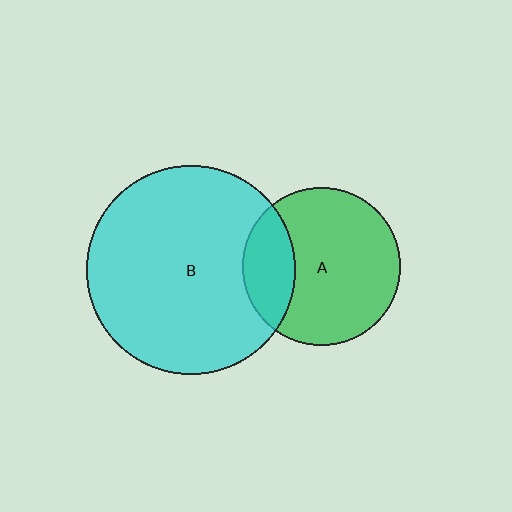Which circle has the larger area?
Circle B (cyan).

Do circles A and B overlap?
Yes.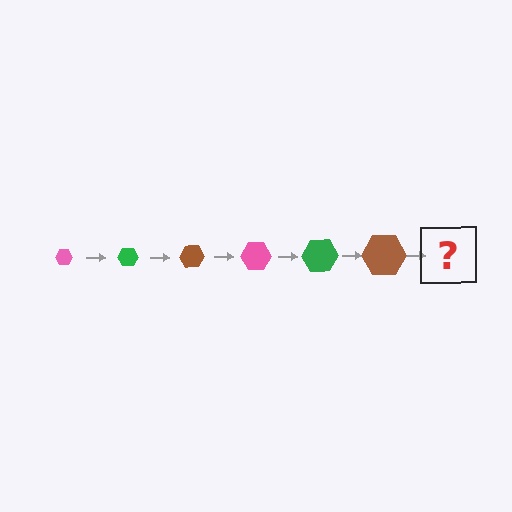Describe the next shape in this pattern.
It should be a pink hexagon, larger than the previous one.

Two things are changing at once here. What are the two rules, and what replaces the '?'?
The two rules are that the hexagon grows larger each step and the color cycles through pink, green, and brown. The '?' should be a pink hexagon, larger than the previous one.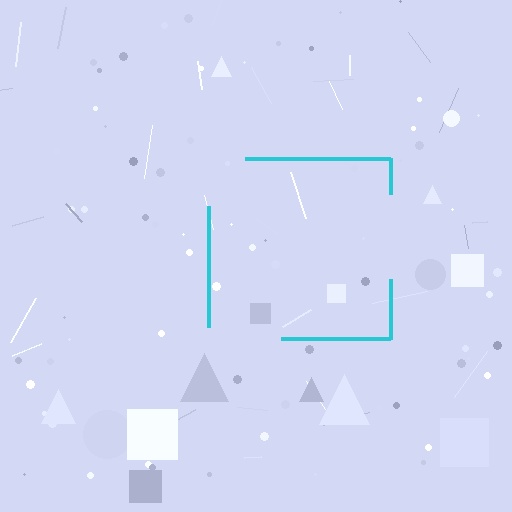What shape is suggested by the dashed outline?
The dashed outline suggests a square.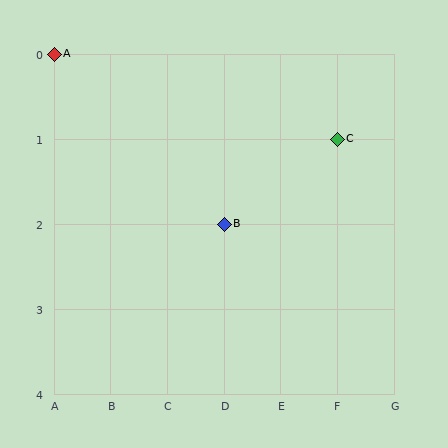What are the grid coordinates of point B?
Point B is at grid coordinates (D, 2).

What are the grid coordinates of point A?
Point A is at grid coordinates (A, 0).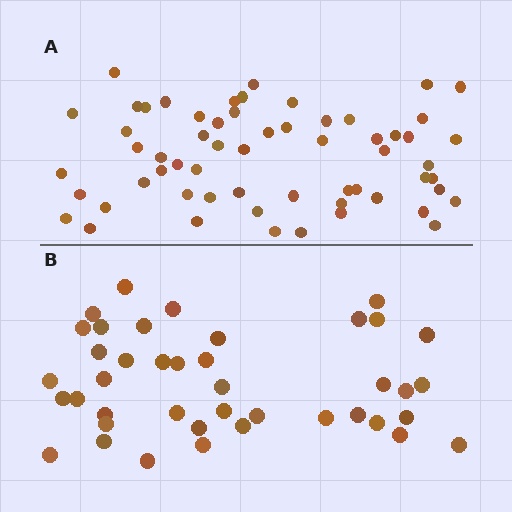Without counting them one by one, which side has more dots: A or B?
Region A (the top region) has more dots.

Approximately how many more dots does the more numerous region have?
Region A has approximately 20 more dots than region B.